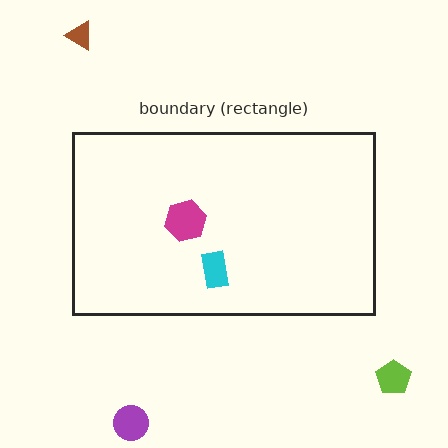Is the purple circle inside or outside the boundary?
Outside.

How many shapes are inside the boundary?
2 inside, 3 outside.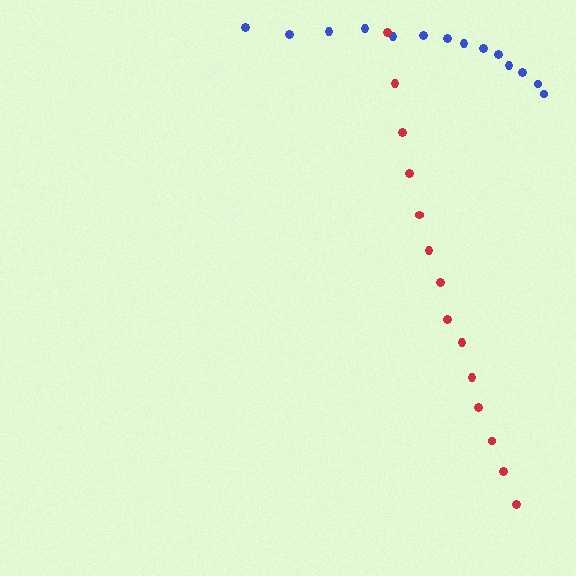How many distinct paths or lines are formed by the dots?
There are 2 distinct paths.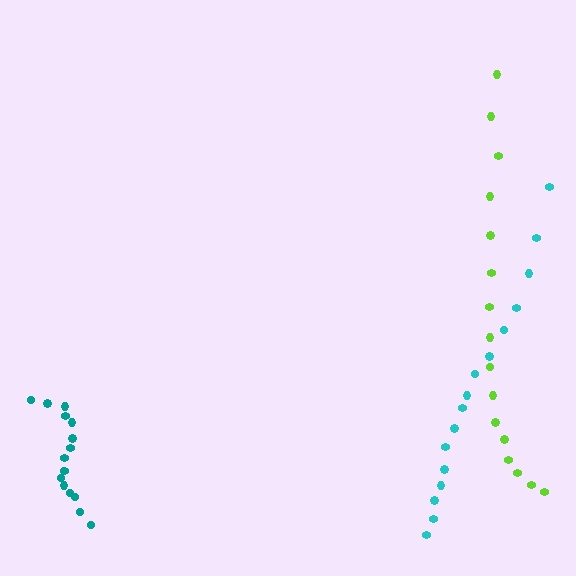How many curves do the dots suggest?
There are 3 distinct paths.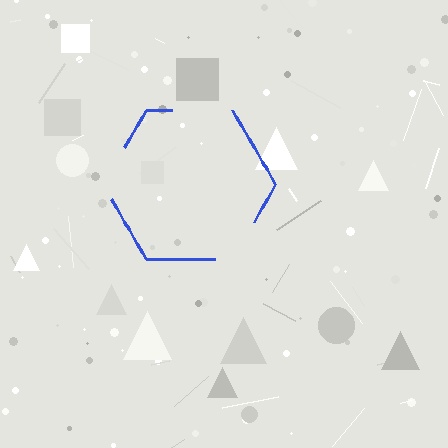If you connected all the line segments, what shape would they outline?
They would outline a hexagon.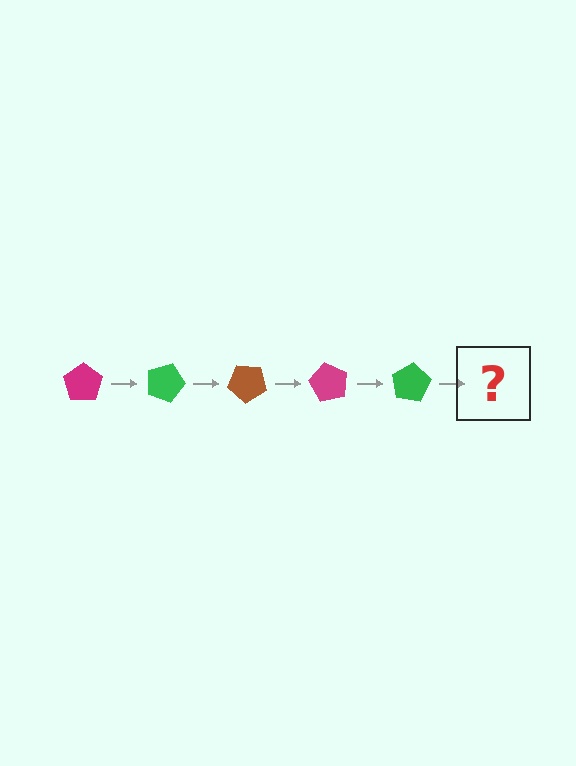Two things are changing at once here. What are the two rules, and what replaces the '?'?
The two rules are that it rotates 20 degrees each step and the color cycles through magenta, green, and brown. The '?' should be a brown pentagon, rotated 100 degrees from the start.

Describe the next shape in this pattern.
It should be a brown pentagon, rotated 100 degrees from the start.